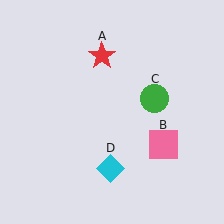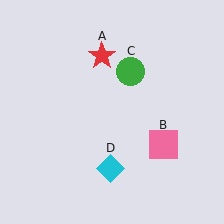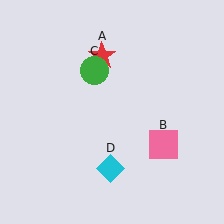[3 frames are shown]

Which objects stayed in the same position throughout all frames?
Red star (object A) and pink square (object B) and cyan diamond (object D) remained stationary.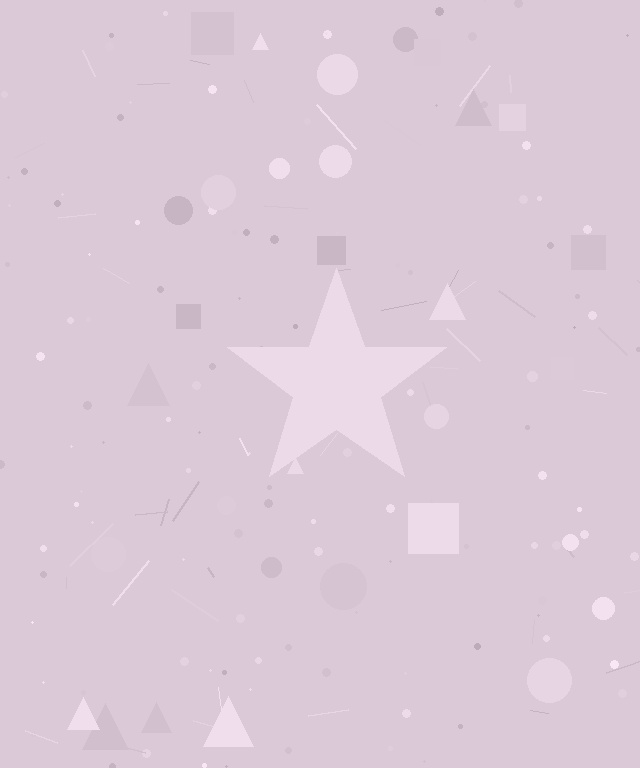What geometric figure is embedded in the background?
A star is embedded in the background.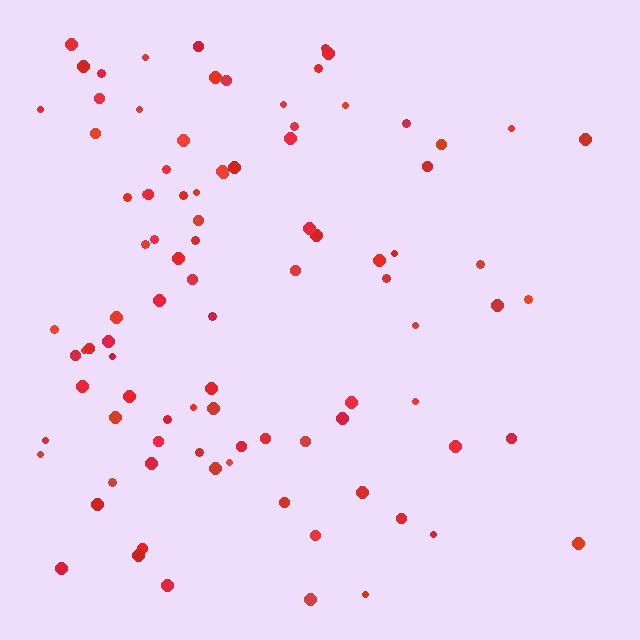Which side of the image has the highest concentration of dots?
The left.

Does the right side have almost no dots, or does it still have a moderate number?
Still a moderate number, just noticeably fewer than the left.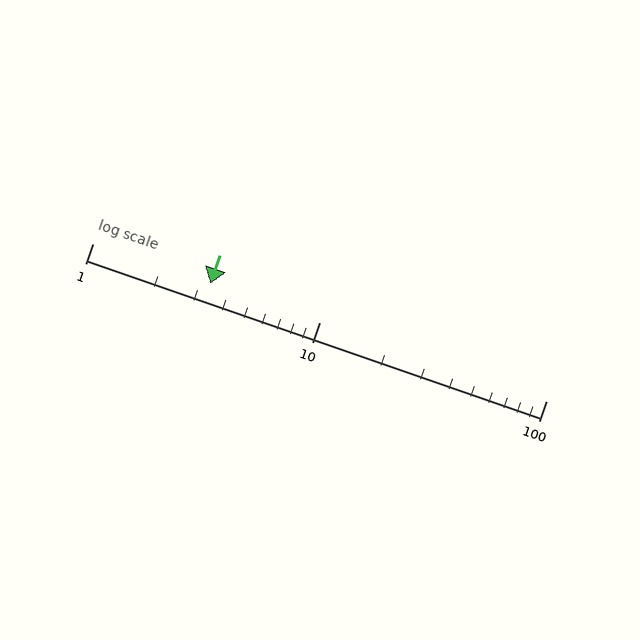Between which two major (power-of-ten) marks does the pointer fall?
The pointer is between 1 and 10.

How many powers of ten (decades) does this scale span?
The scale spans 2 decades, from 1 to 100.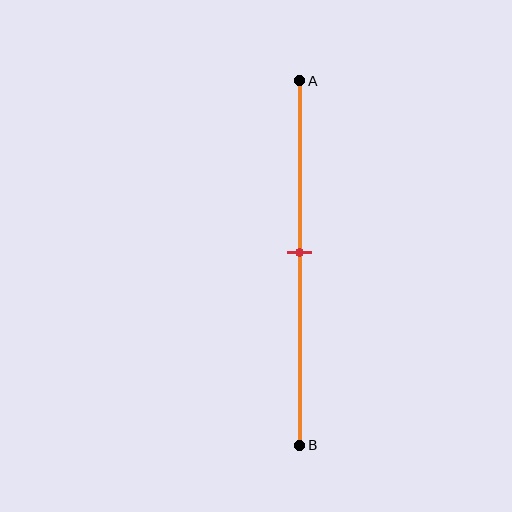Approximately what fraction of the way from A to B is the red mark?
The red mark is approximately 45% of the way from A to B.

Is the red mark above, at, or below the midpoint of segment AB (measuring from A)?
The red mark is approximately at the midpoint of segment AB.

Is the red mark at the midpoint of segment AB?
Yes, the mark is approximately at the midpoint.